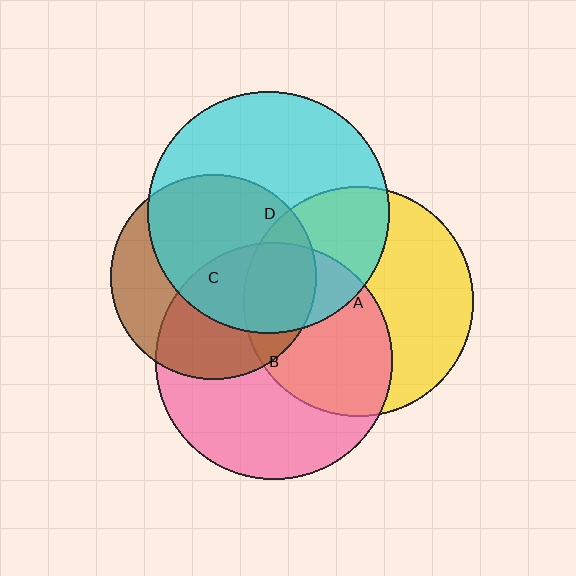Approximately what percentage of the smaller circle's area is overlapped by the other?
Approximately 25%.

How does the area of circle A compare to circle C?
Approximately 1.2 times.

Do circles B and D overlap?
Yes.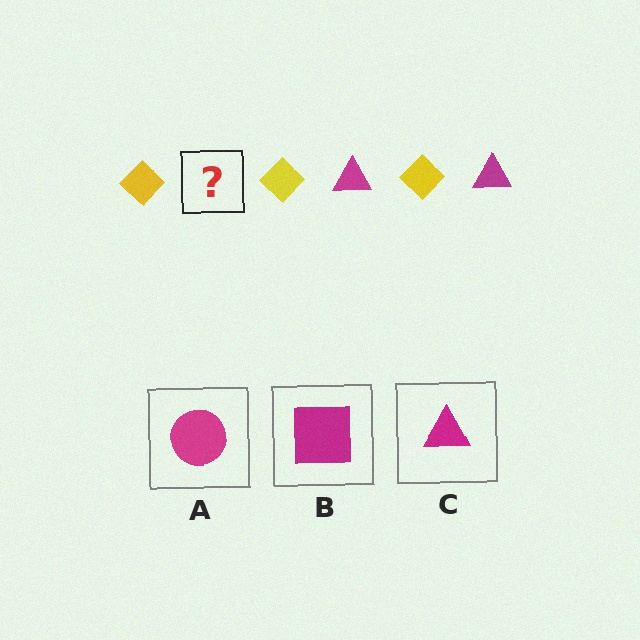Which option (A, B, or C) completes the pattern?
C.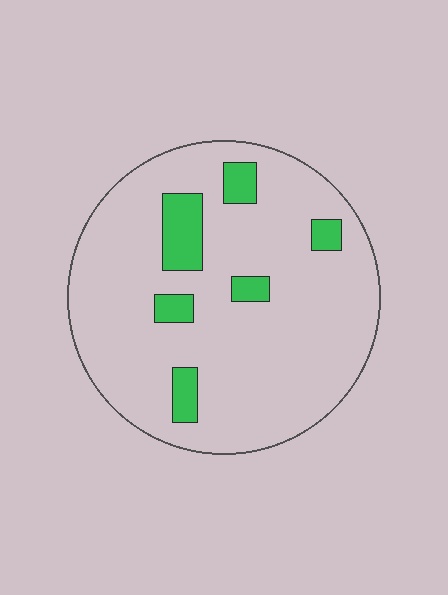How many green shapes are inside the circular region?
6.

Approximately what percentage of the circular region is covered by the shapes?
Approximately 10%.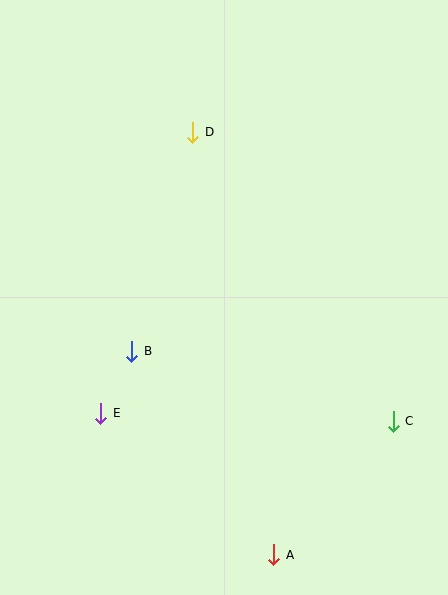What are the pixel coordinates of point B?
Point B is at (132, 351).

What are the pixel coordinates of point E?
Point E is at (101, 413).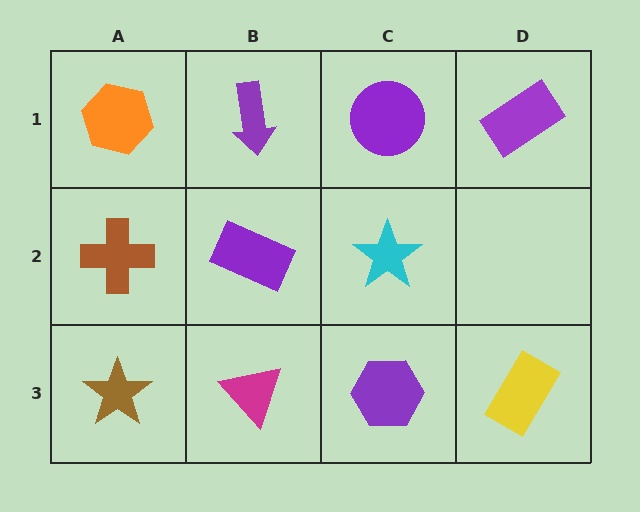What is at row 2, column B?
A purple rectangle.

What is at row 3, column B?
A magenta triangle.